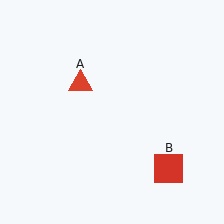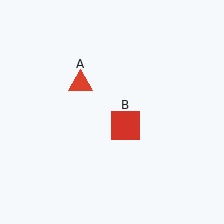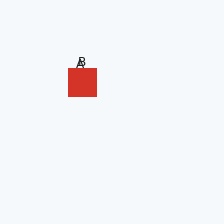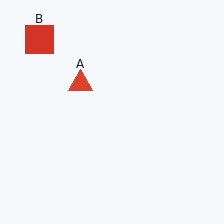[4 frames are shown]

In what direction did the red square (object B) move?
The red square (object B) moved up and to the left.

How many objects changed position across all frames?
1 object changed position: red square (object B).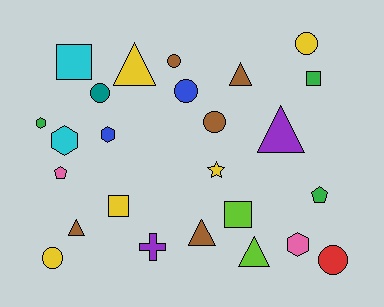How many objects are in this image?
There are 25 objects.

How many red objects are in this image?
There is 1 red object.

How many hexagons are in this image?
There are 4 hexagons.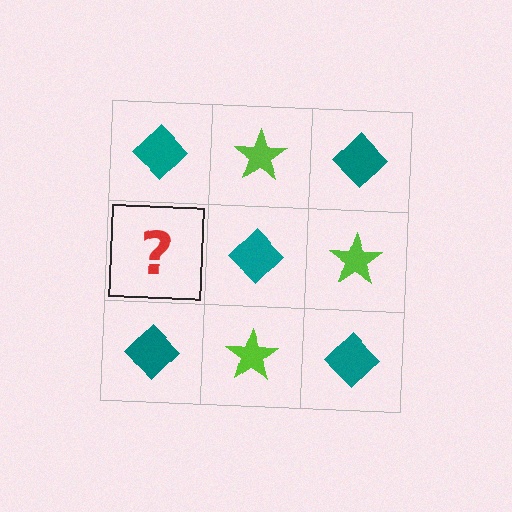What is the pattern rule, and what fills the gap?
The rule is that it alternates teal diamond and lime star in a checkerboard pattern. The gap should be filled with a lime star.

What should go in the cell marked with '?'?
The missing cell should contain a lime star.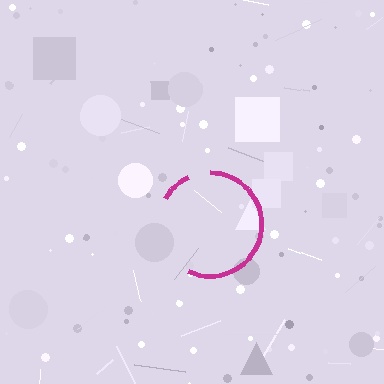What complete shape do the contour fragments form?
The contour fragments form a circle.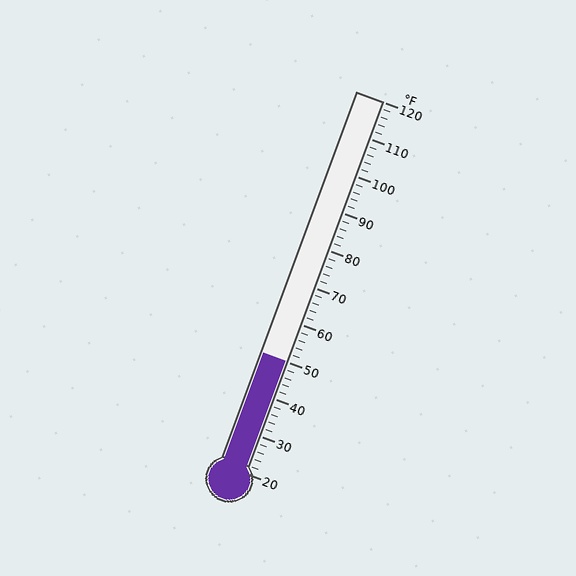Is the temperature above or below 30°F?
The temperature is above 30°F.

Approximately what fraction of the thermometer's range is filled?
The thermometer is filled to approximately 30% of its range.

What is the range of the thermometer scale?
The thermometer scale ranges from 20°F to 120°F.